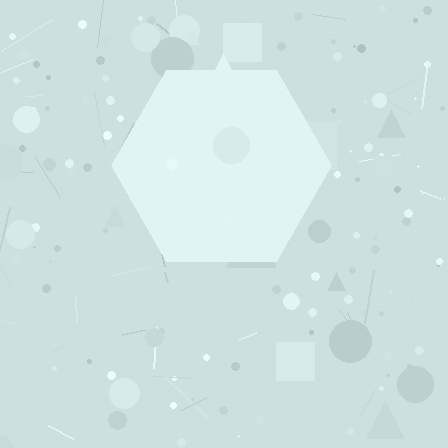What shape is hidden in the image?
A hexagon is hidden in the image.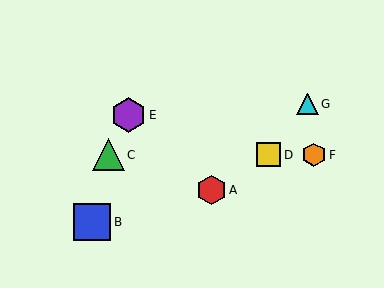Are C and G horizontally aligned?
No, C is at y≈155 and G is at y≈104.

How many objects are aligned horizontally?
3 objects (C, D, F) are aligned horizontally.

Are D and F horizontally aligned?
Yes, both are at y≈155.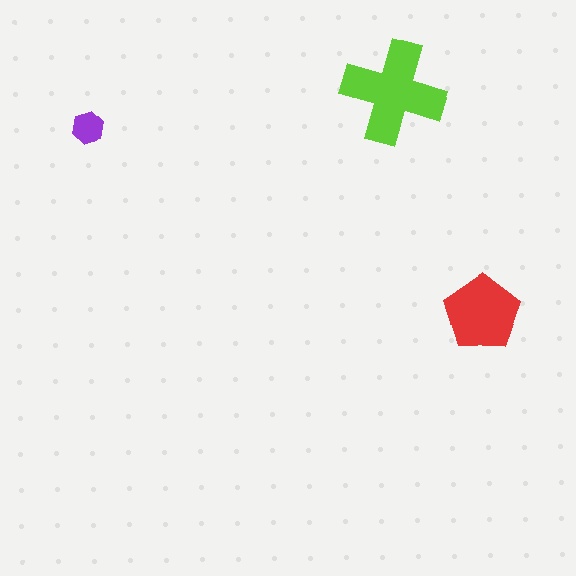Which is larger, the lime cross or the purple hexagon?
The lime cross.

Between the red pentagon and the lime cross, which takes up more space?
The lime cross.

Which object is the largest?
The lime cross.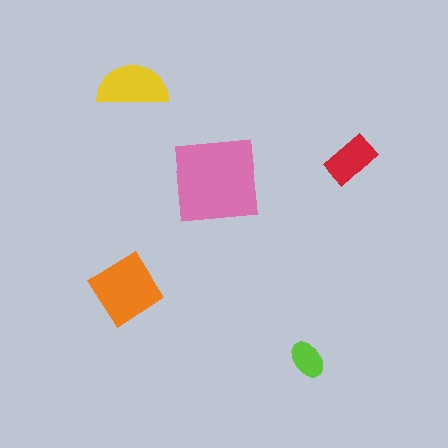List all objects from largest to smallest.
The pink square, the orange diamond, the yellow semicircle, the red rectangle, the lime ellipse.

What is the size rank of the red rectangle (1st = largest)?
4th.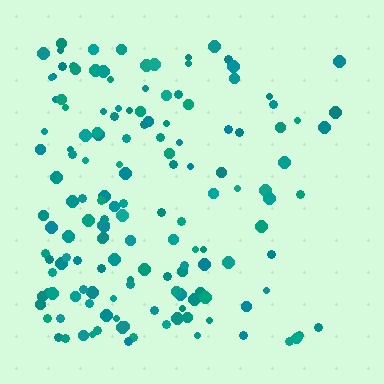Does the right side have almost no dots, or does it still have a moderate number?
Still a moderate number, just noticeably fewer than the left.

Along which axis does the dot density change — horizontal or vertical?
Horizontal.